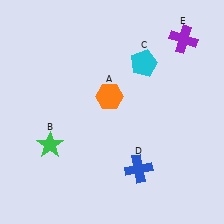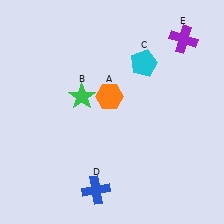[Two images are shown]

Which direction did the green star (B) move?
The green star (B) moved up.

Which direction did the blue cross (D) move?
The blue cross (D) moved left.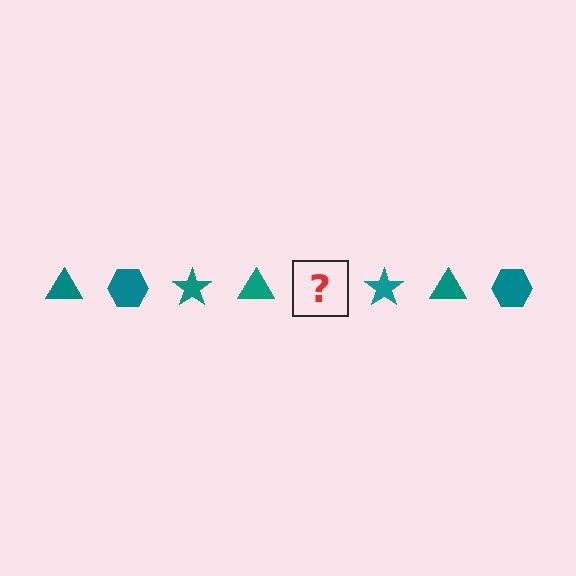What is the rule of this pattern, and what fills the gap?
The rule is that the pattern cycles through triangle, hexagon, star shapes in teal. The gap should be filled with a teal hexagon.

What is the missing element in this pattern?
The missing element is a teal hexagon.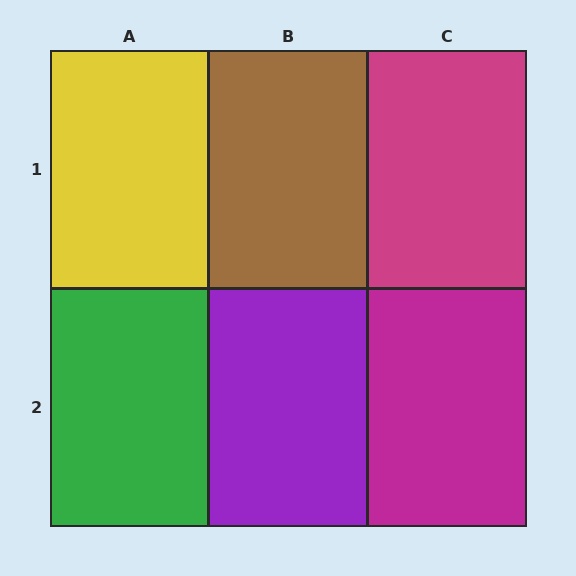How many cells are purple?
1 cell is purple.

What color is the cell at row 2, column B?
Purple.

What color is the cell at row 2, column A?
Green.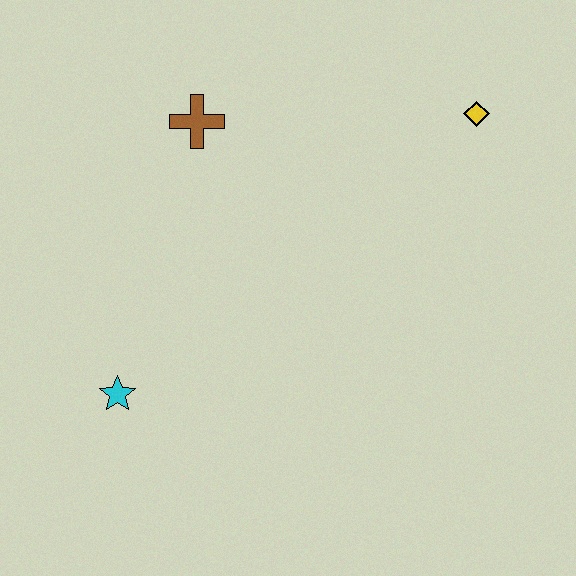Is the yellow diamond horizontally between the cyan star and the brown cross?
No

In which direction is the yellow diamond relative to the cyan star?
The yellow diamond is to the right of the cyan star.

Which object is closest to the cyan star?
The brown cross is closest to the cyan star.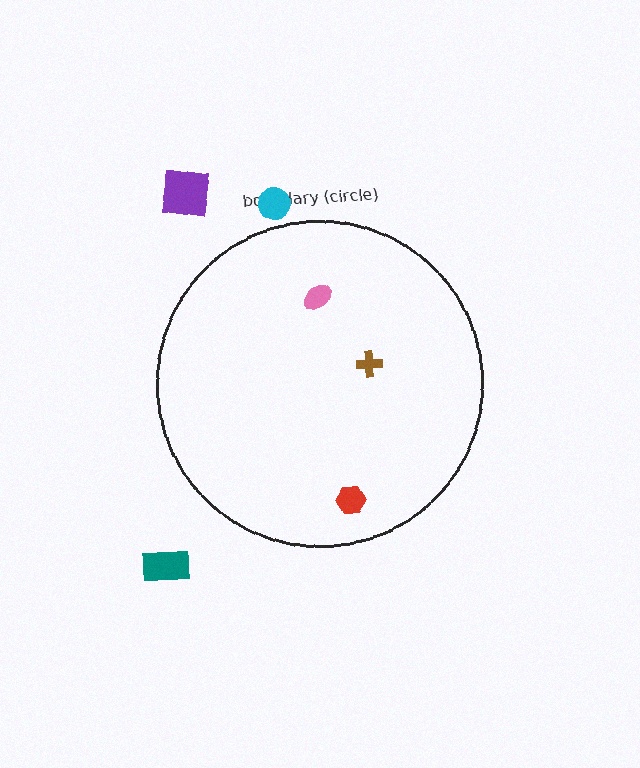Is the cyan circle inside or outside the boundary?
Outside.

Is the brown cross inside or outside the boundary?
Inside.